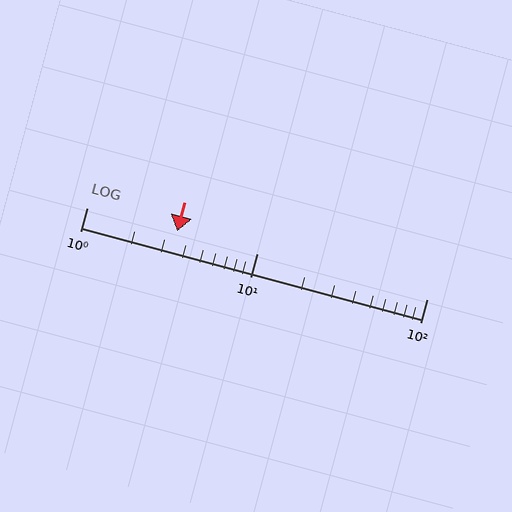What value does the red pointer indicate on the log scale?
The pointer indicates approximately 3.4.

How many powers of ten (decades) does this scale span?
The scale spans 2 decades, from 1 to 100.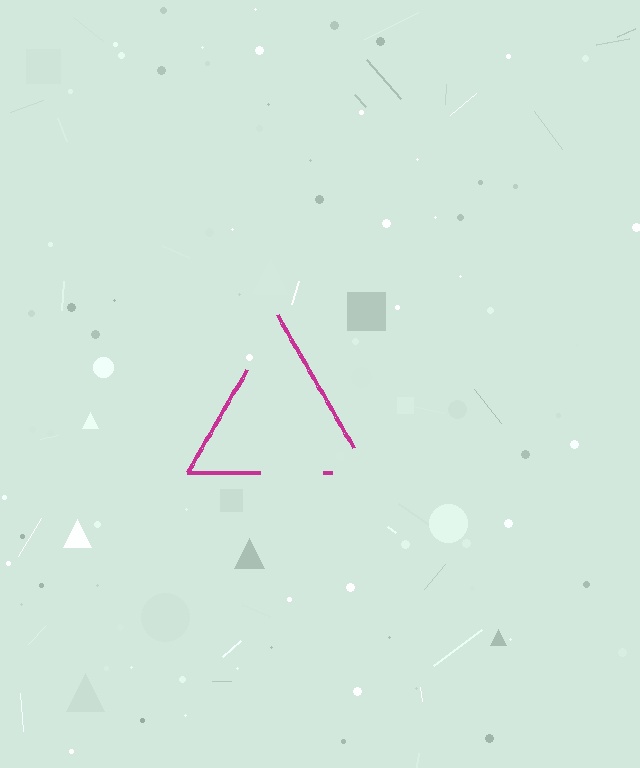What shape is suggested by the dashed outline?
The dashed outline suggests a triangle.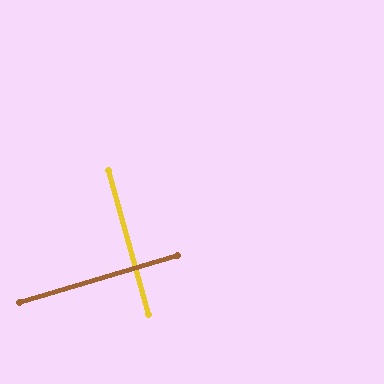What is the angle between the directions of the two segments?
Approximately 89 degrees.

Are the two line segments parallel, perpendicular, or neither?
Perpendicular — they meet at approximately 89°.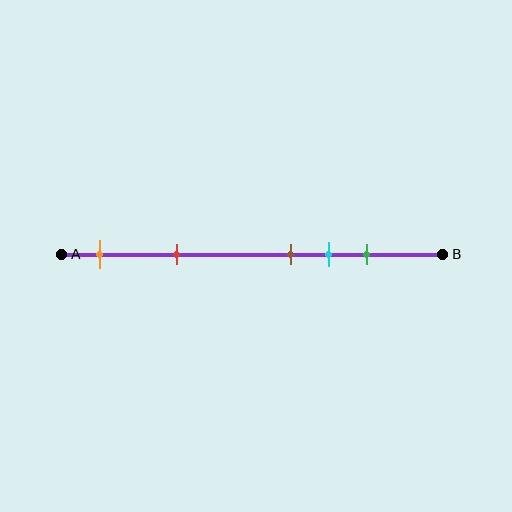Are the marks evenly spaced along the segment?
No, the marks are not evenly spaced.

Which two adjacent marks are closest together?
The brown and cyan marks are the closest adjacent pair.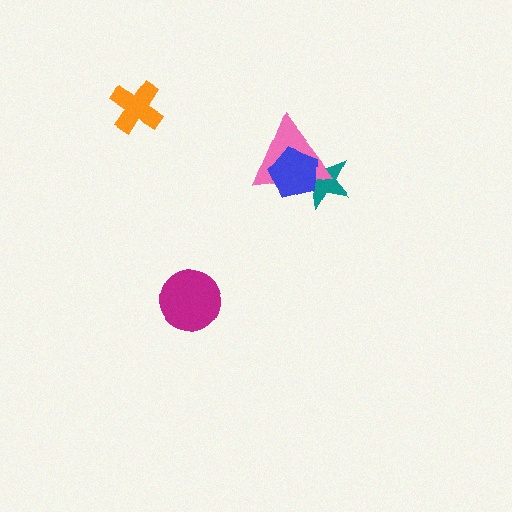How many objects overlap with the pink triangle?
2 objects overlap with the pink triangle.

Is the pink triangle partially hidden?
Yes, it is partially covered by another shape.